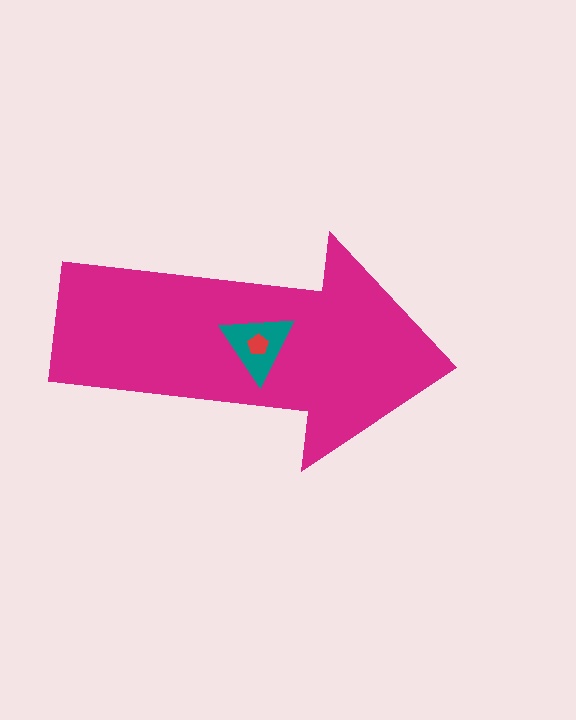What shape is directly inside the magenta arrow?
The teal triangle.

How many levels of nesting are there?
3.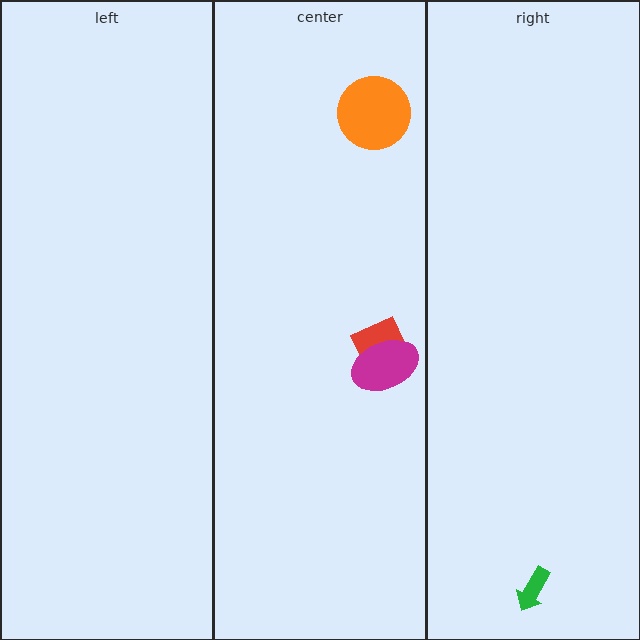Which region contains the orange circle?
The center region.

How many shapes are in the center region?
3.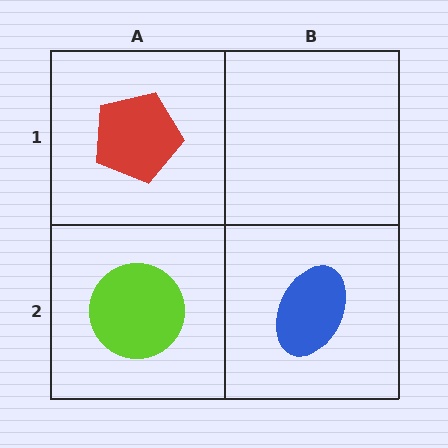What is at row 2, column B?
A blue ellipse.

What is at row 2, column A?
A lime circle.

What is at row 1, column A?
A red pentagon.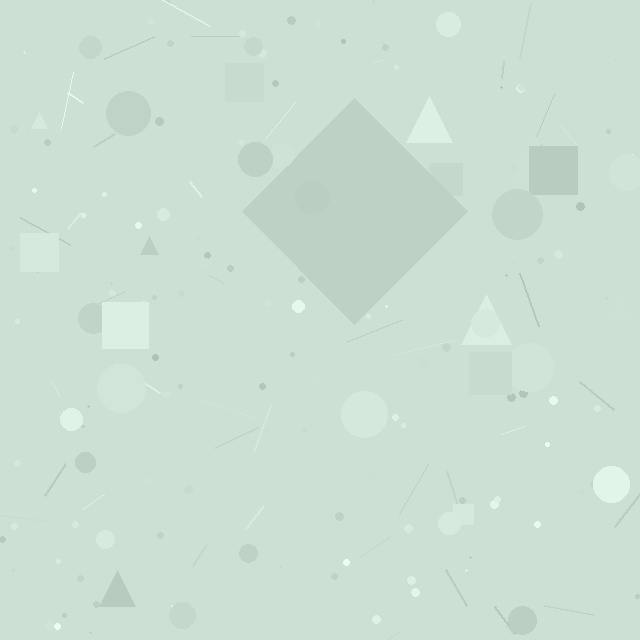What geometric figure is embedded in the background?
A diamond is embedded in the background.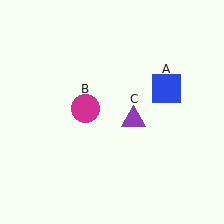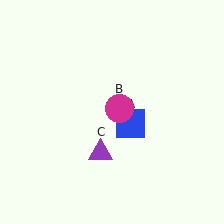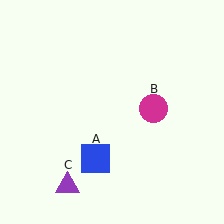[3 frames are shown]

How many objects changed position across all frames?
3 objects changed position: blue square (object A), magenta circle (object B), purple triangle (object C).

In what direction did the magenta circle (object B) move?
The magenta circle (object B) moved right.